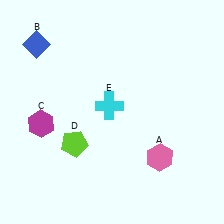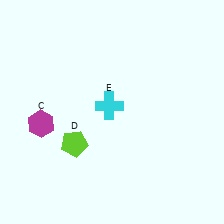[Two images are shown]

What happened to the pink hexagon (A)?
The pink hexagon (A) was removed in Image 2. It was in the bottom-right area of Image 1.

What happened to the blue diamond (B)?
The blue diamond (B) was removed in Image 2. It was in the top-left area of Image 1.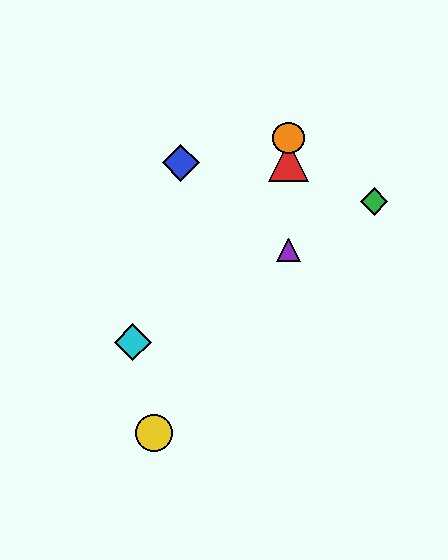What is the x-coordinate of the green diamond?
The green diamond is at x≈374.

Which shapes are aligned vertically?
The red triangle, the purple triangle, the orange circle are aligned vertically.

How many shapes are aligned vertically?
3 shapes (the red triangle, the purple triangle, the orange circle) are aligned vertically.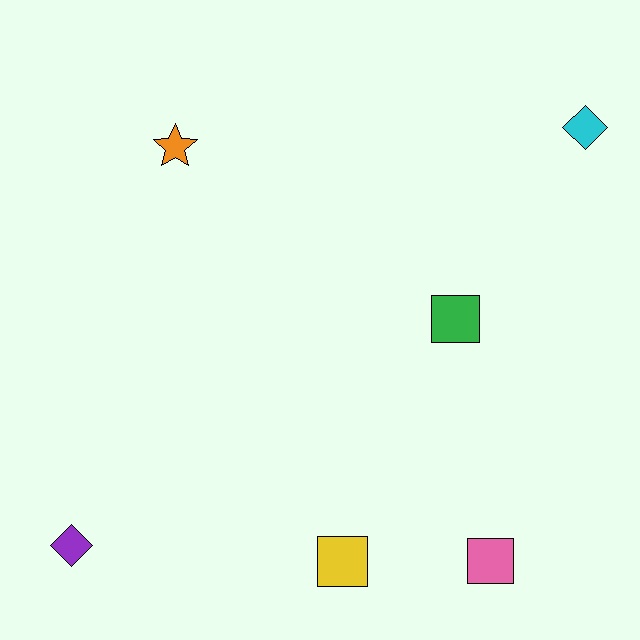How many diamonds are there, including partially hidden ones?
There are 2 diamonds.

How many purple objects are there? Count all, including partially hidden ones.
There is 1 purple object.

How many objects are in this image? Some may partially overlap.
There are 6 objects.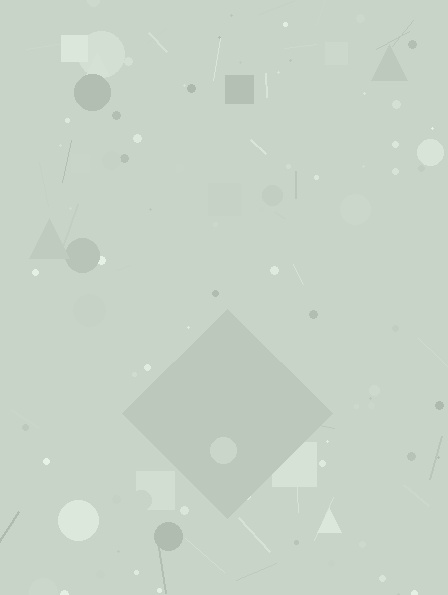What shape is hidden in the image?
A diamond is hidden in the image.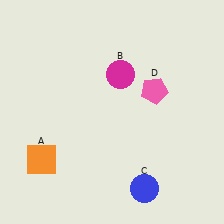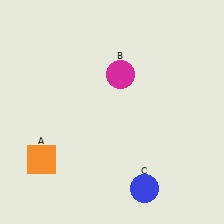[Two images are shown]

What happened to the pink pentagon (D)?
The pink pentagon (D) was removed in Image 2. It was in the top-right area of Image 1.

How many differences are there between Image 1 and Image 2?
There is 1 difference between the two images.